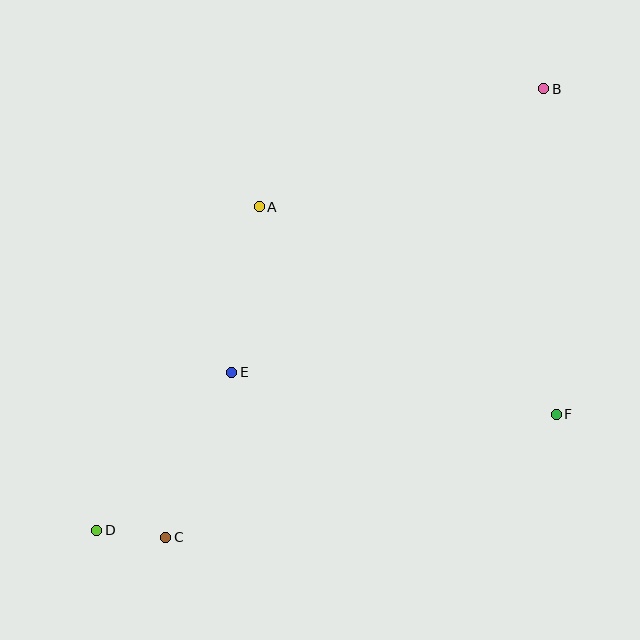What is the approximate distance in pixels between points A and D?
The distance between A and D is approximately 362 pixels.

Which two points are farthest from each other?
Points B and D are farthest from each other.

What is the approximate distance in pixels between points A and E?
The distance between A and E is approximately 168 pixels.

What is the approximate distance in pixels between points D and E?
The distance between D and E is approximately 208 pixels.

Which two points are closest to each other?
Points C and D are closest to each other.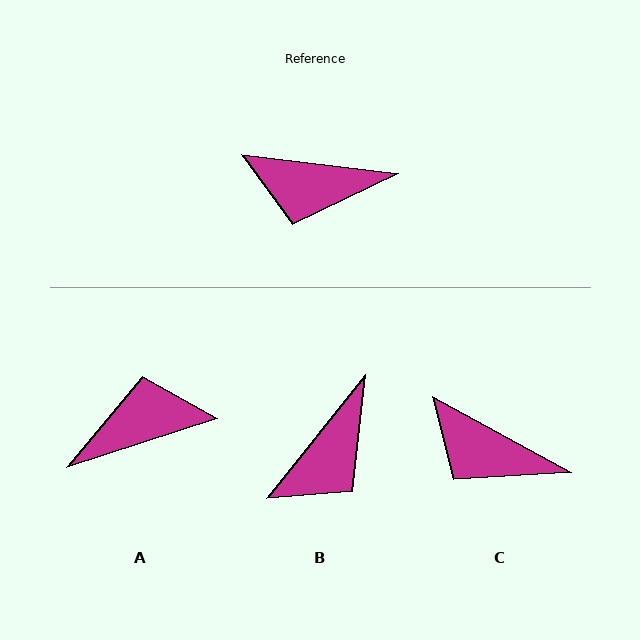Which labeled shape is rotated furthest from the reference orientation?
A, about 155 degrees away.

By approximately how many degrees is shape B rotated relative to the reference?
Approximately 58 degrees counter-clockwise.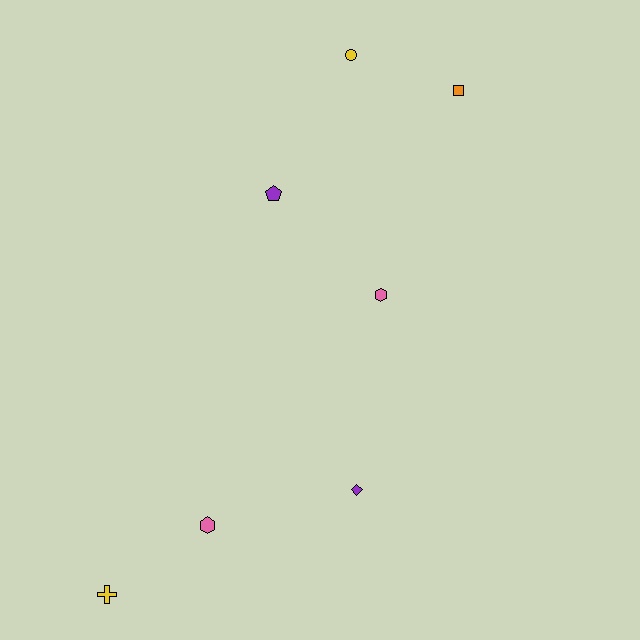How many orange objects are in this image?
There is 1 orange object.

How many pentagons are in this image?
There is 1 pentagon.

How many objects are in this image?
There are 7 objects.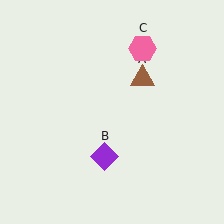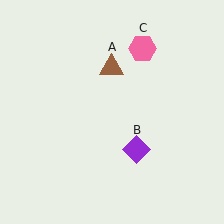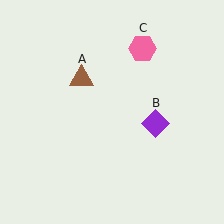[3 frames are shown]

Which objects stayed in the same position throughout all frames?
Pink hexagon (object C) remained stationary.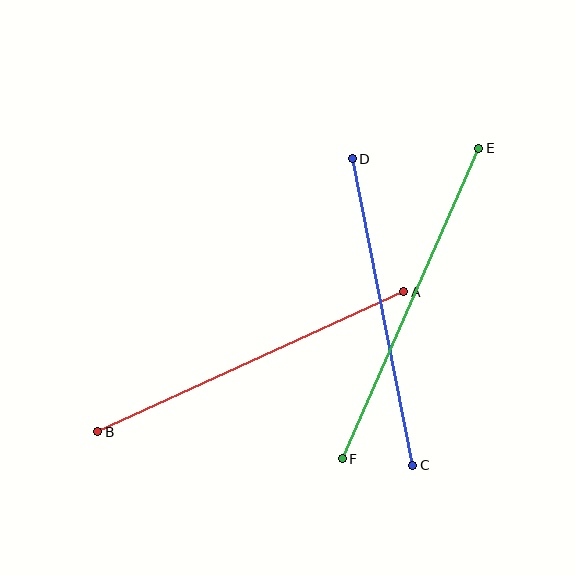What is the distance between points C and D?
The distance is approximately 312 pixels.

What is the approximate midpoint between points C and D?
The midpoint is at approximately (383, 312) pixels.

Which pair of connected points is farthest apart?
Points E and F are farthest apart.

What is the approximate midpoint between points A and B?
The midpoint is at approximately (251, 362) pixels.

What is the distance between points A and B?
The distance is approximately 336 pixels.